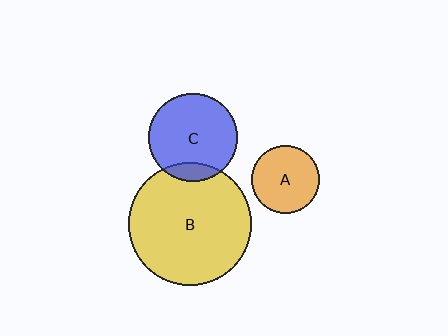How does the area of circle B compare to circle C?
Approximately 1.9 times.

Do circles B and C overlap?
Yes.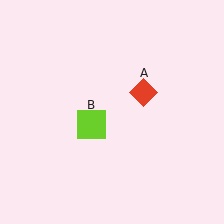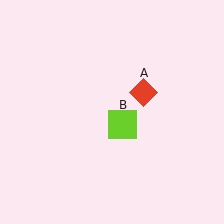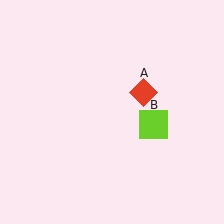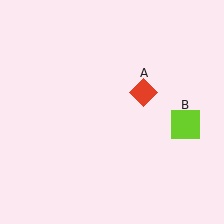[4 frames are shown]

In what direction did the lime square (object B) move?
The lime square (object B) moved right.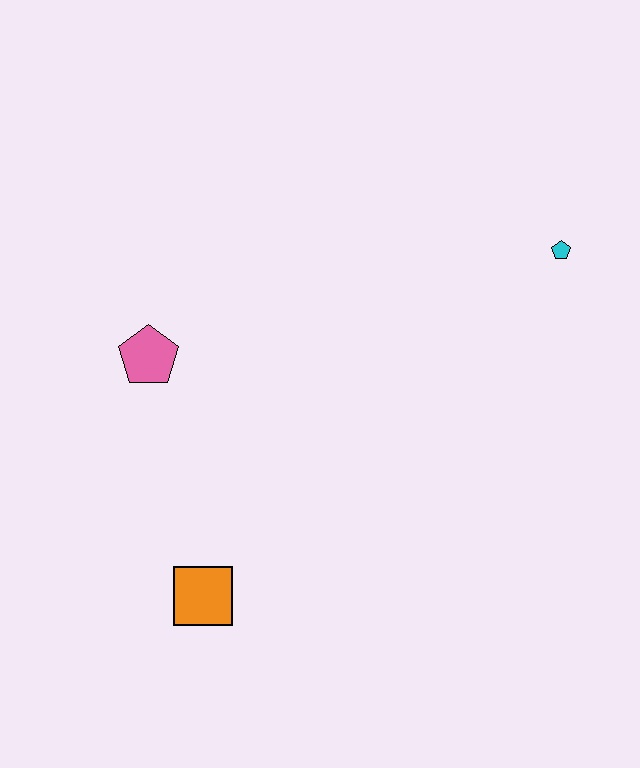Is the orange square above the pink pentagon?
No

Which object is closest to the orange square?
The pink pentagon is closest to the orange square.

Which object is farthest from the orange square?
The cyan pentagon is farthest from the orange square.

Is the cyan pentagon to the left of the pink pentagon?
No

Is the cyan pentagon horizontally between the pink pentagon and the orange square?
No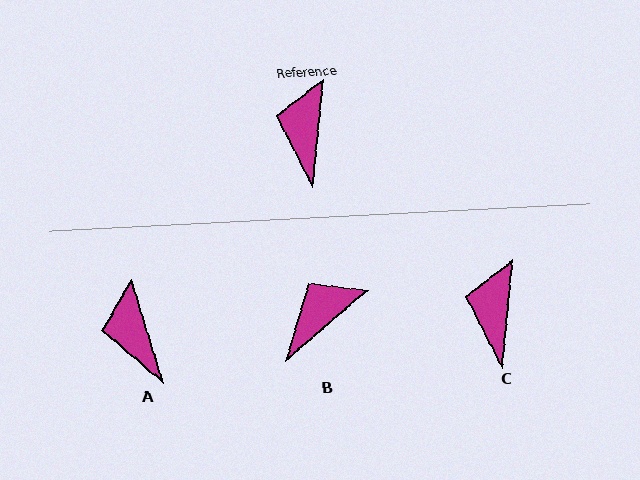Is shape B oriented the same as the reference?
No, it is off by about 44 degrees.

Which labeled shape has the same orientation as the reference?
C.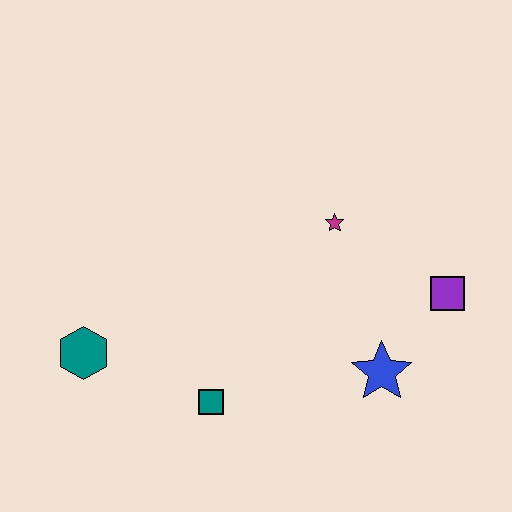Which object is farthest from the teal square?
The purple square is farthest from the teal square.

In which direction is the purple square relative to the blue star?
The purple square is above the blue star.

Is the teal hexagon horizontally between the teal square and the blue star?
No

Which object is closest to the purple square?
The blue star is closest to the purple square.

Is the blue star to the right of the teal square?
Yes